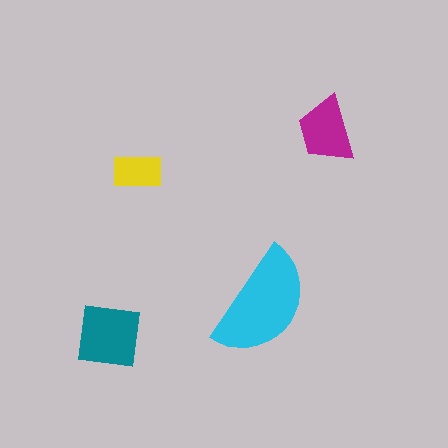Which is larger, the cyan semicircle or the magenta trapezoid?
The cyan semicircle.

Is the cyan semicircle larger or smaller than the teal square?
Larger.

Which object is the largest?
The cyan semicircle.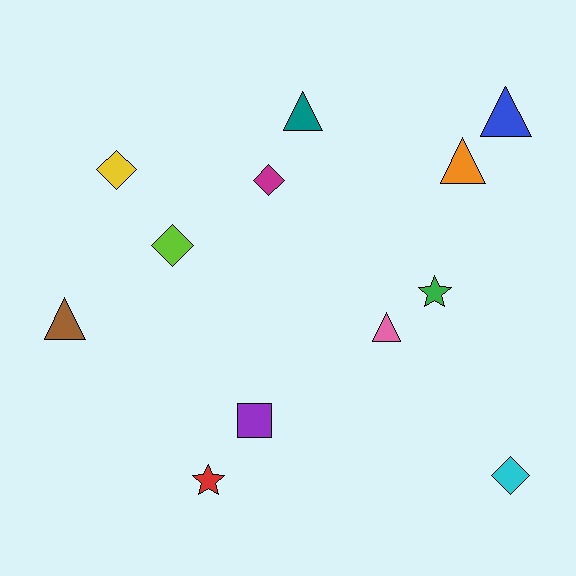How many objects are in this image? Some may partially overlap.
There are 12 objects.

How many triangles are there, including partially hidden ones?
There are 5 triangles.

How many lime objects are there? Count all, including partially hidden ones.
There is 1 lime object.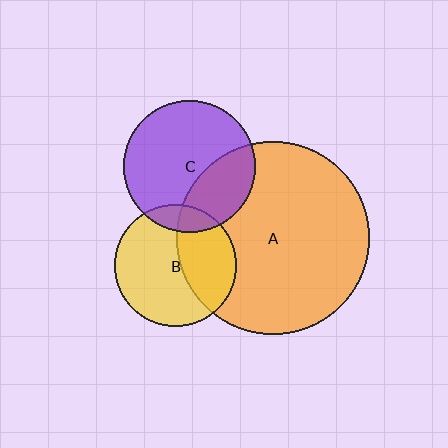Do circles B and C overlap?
Yes.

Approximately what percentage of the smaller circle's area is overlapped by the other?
Approximately 10%.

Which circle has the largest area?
Circle A (orange).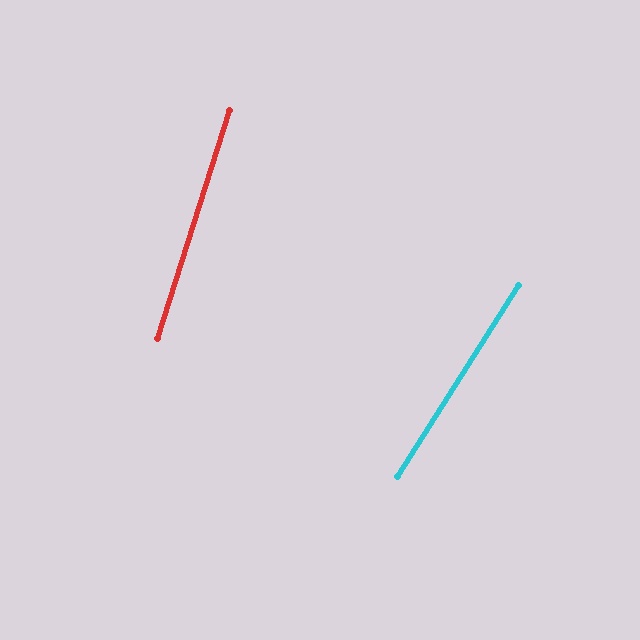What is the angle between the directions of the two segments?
Approximately 15 degrees.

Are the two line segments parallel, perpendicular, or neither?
Neither parallel nor perpendicular — they differ by about 15°.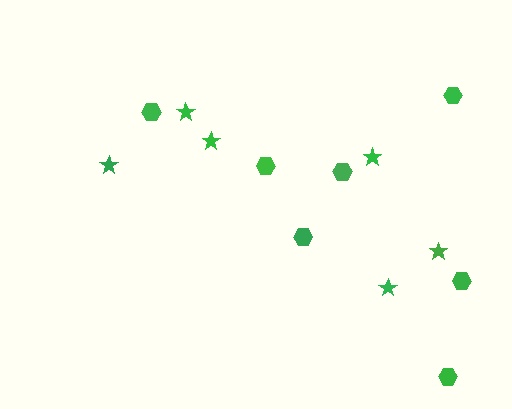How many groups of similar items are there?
There are 2 groups: one group of stars (6) and one group of hexagons (7).